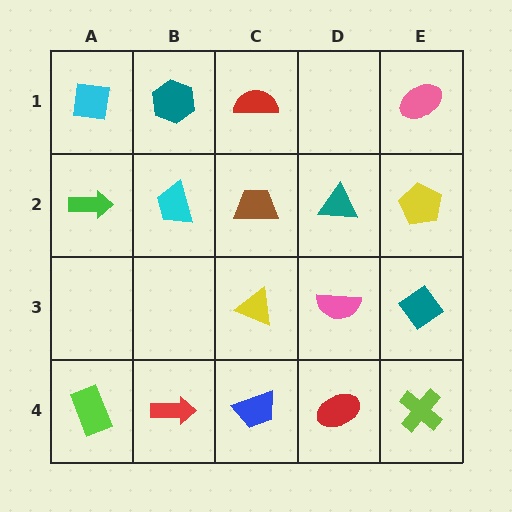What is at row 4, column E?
A lime cross.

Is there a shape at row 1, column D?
No, that cell is empty.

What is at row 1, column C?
A red semicircle.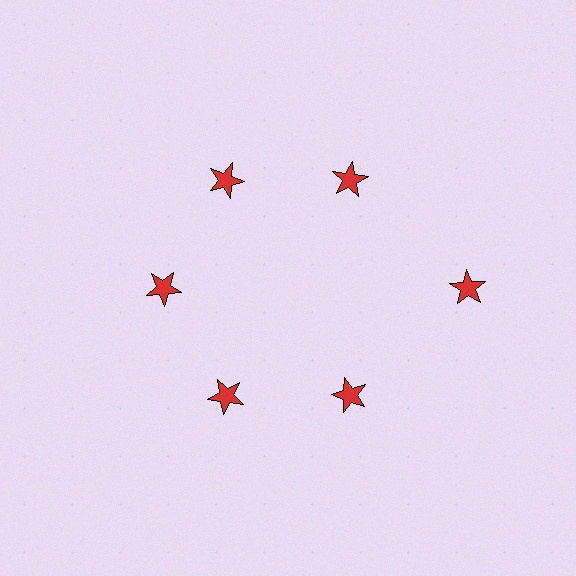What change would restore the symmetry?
The symmetry would be restored by moving it inward, back onto the ring so that all 6 stars sit at equal angles and equal distance from the center.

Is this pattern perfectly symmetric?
No. The 6 red stars are arranged in a ring, but one element near the 3 o'clock position is pushed outward from the center, breaking the 6-fold rotational symmetry.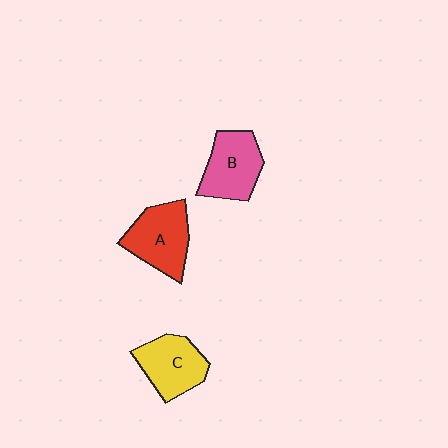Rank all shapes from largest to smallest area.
From largest to smallest: A (red), B (pink), C (yellow).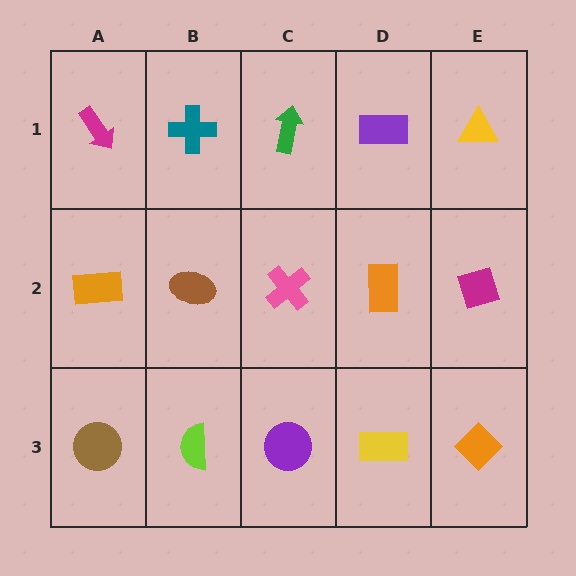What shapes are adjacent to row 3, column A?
An orange rectangle (row 2, column A), a lime semicircle (row 3, column B).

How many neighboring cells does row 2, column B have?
4.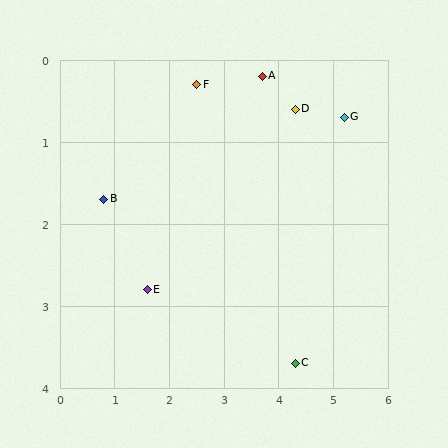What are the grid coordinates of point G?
Point G is at approximately (5.2, 0.7).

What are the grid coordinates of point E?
Point E is at approximately (1.6, 2.8).